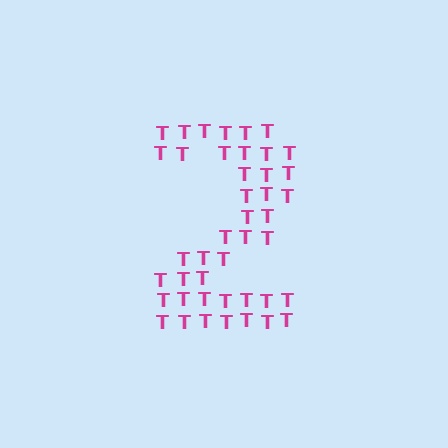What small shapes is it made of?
It is made of small letter T's.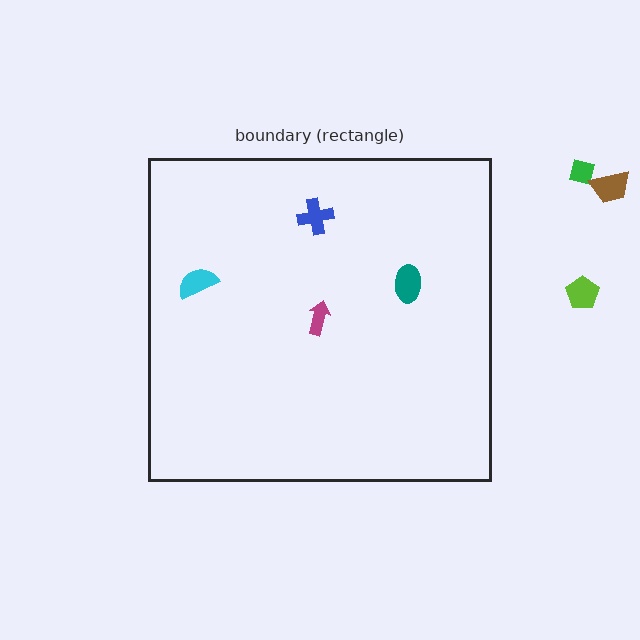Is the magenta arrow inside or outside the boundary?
Inside.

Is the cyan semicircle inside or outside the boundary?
Inside.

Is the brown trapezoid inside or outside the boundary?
Outside.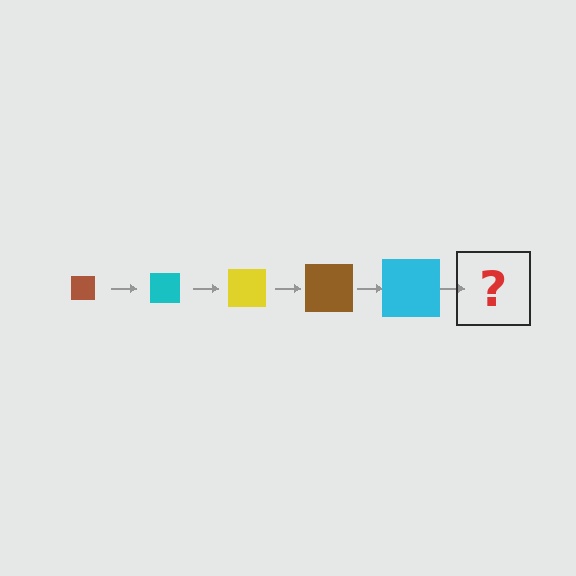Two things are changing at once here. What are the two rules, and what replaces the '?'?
The two rules are that the square grows larger each step and the color cycles through brown, cyan, and yellow. The '?' should be a yellow square, larger than the previous one.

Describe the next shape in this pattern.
It should be a yellow square, larger than the previous one.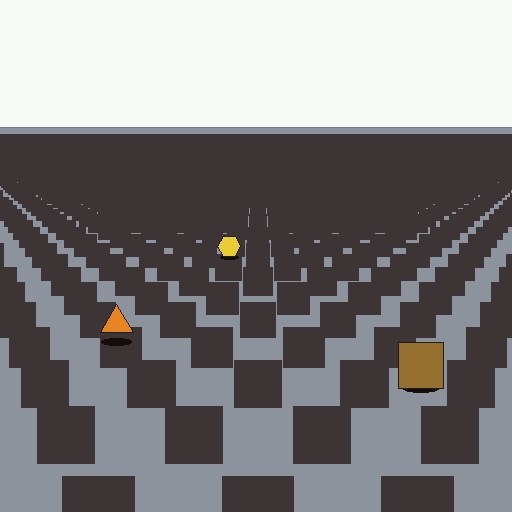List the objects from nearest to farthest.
From nearest to farthest: the brown square, the orange triangle, the yellow hexagon.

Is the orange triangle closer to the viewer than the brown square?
No. The brown square is closer — you can tell from the texture gradient: the ground texture is coarser near it.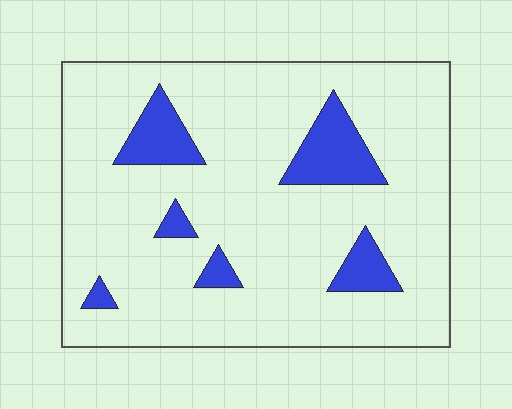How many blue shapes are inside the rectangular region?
6.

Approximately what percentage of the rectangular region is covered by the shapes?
Approximately 15%.